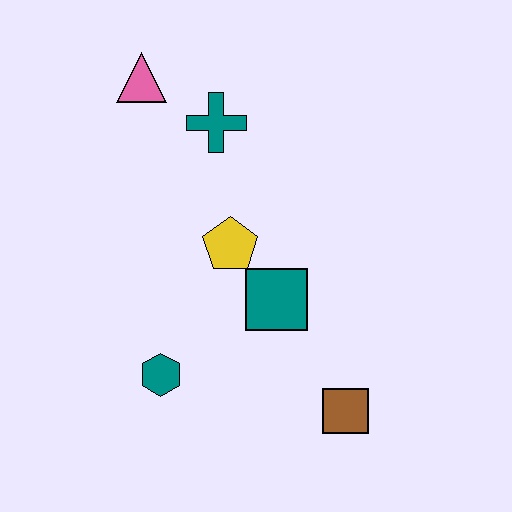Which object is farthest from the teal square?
The pink triangle is farthest from the teal square.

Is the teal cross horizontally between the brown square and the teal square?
No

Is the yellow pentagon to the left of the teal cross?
No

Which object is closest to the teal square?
The yellow pentagon is closest to the teal square.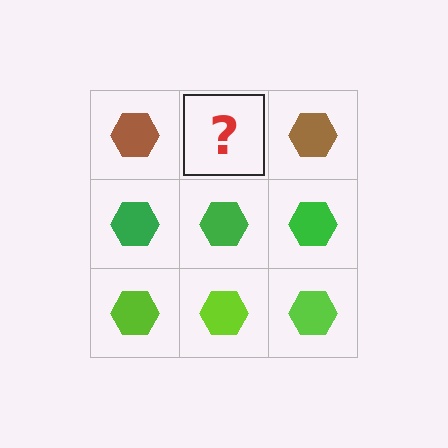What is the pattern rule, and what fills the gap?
The rule is that each row has a consistent color. The gap should be filled with a brown hexagon.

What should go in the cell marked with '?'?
The missing cell should contain a brown hexagon.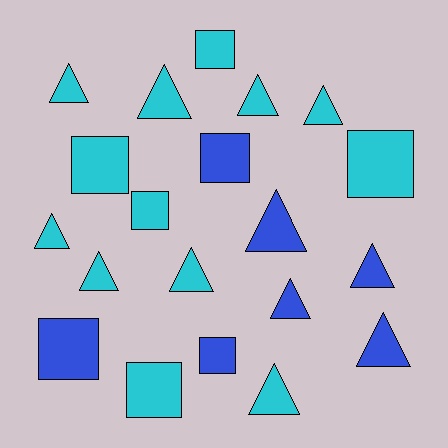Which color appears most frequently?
Cyan, with 13 objects.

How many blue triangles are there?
There are 4 blue triangles.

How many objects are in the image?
There are 20 objects.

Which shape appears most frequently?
Triangle, with 12 objects.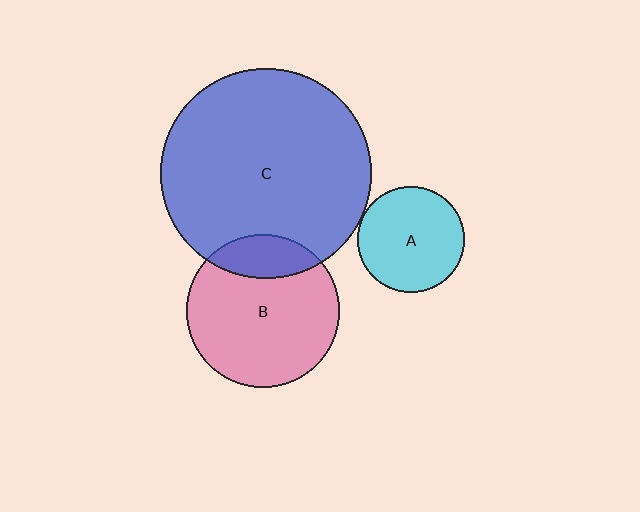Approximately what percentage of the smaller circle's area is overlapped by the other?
Approximately 20%.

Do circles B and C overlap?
Yes.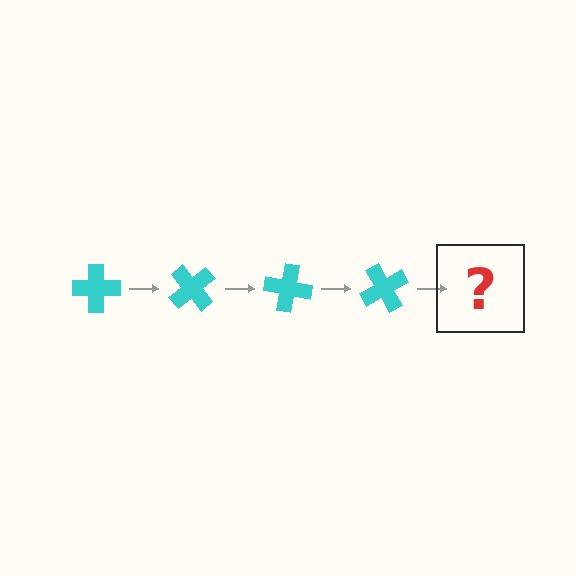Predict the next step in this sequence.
The next step is a cyan cross rotated 200 degrees.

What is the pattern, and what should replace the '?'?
The pattern is that the cross rotates 50 degrees each step. The '?' should be a cyan cross rotated 200 degrees.